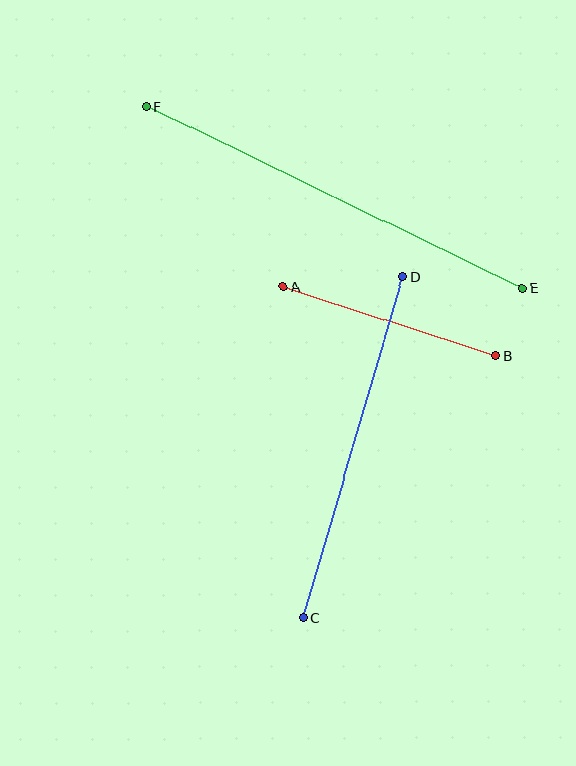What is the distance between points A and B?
The distance is approximately 223 pixels.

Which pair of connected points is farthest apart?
Points E and F are farthest apart.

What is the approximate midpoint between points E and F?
The midpoint is at approximately (334, 197) pixels.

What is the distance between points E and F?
The distance is approximately 418 pixels.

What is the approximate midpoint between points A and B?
The midpoint is at approximately (389, 321) pixels.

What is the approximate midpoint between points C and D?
The midpoint is at approximately (353, 447) pixels.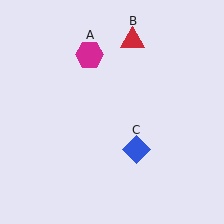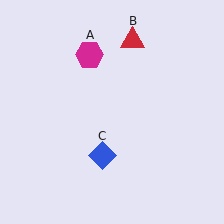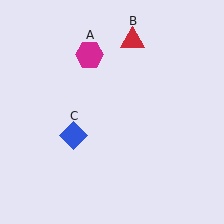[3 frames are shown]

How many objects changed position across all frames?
1 object changed position: blue diamond (object C).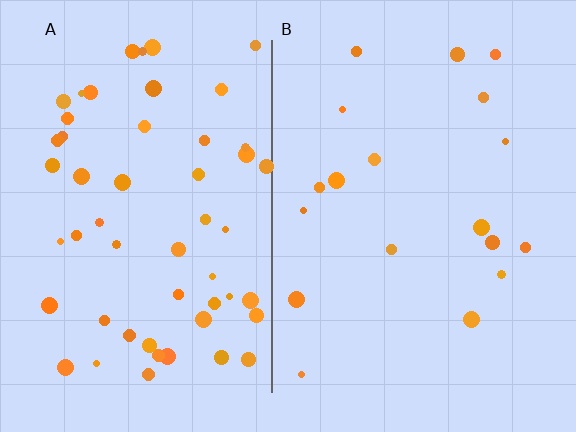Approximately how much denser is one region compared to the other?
Approximately 2.9× — region A over region B.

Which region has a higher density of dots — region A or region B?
A (the left).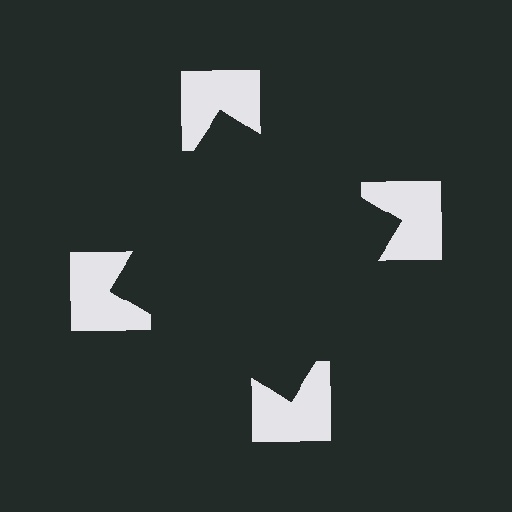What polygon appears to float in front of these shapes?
An illusory square — its edges are inferred from the aligned wedge cuts in the notched squares, not physically drawn.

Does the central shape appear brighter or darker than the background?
It typically appears slightly darker than the background, even though no actual brightness change is drawn.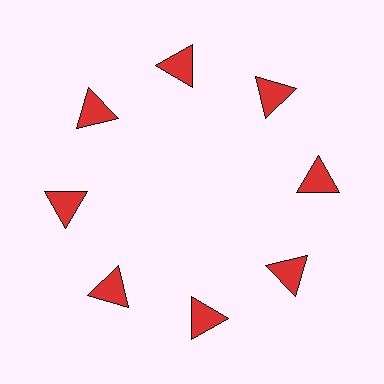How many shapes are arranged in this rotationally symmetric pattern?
There are 8 shapes, arranged in 8 groups of 1.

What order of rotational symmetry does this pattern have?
This pattern has 8-fold rotational symmetry.